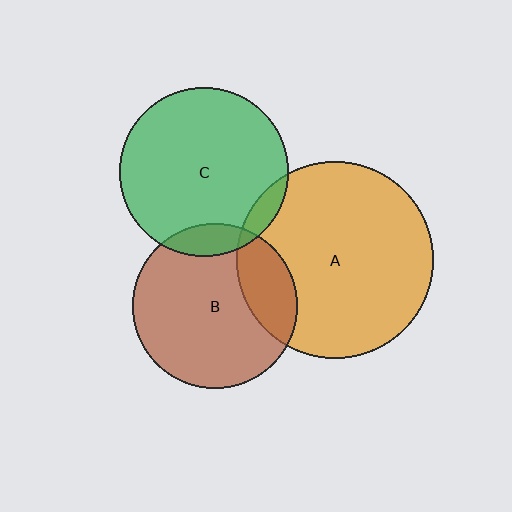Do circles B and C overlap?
Yes.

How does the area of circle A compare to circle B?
Approximately 1.4 times.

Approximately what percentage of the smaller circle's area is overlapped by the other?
Approximately 10%.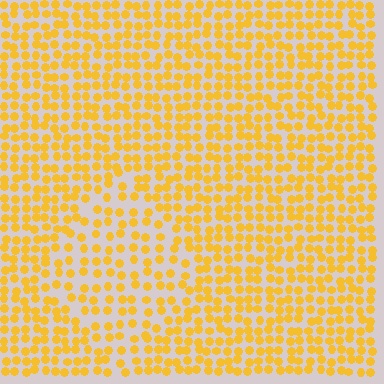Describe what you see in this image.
The image contains small yellow elements arranged at two different densities. A diamond-shaped region is visible where the elements are less densely packed than the surrounding area.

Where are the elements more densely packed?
The elements are more densely packed outside the diamond boundary.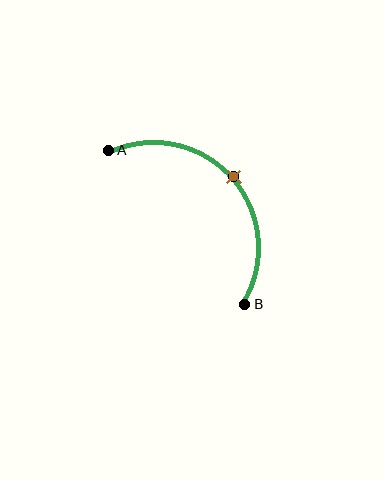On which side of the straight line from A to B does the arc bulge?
The arc bulges above and to the right of the straight line connecting A and B.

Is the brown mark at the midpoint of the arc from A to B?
Yes. The brown mark lies on the arc at equal arc-length from both A and B — it is the arc midpoint.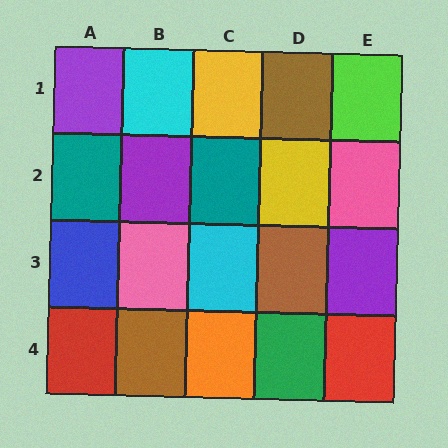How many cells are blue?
1 cell is blue.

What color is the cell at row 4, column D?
Green.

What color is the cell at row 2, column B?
Purple.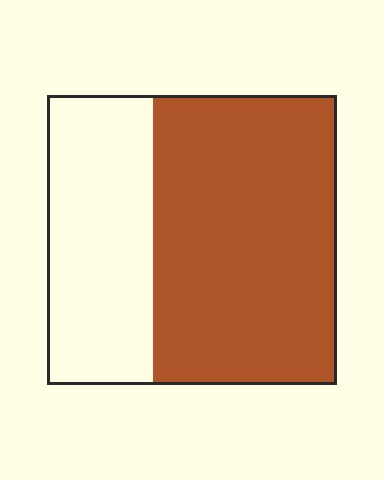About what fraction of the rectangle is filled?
About five eighths (5/8).